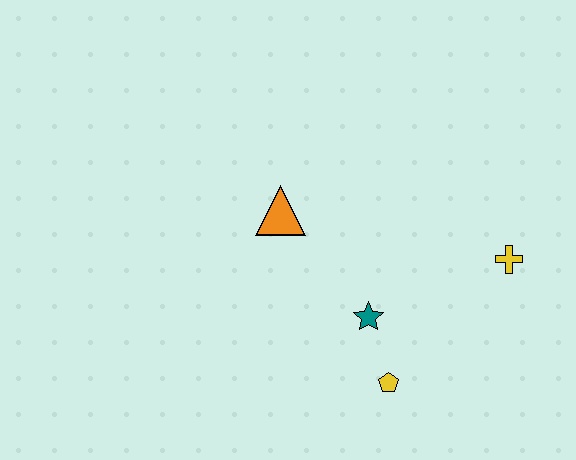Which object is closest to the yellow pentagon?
The teal star is closest to the yellow pentagon.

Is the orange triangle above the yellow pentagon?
Yes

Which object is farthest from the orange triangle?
The yellow cross is farthest from the orange triangle.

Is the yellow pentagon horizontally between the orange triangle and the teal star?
No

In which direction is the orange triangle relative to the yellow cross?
The orange triangle is to the left of the yellow cross.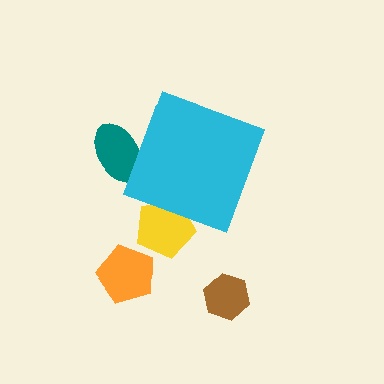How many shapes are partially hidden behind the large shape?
2 shapes are partially hidden.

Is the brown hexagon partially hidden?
No, the brown hexagon is fully visible.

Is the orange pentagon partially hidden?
No, the orange pentagon is fully visible.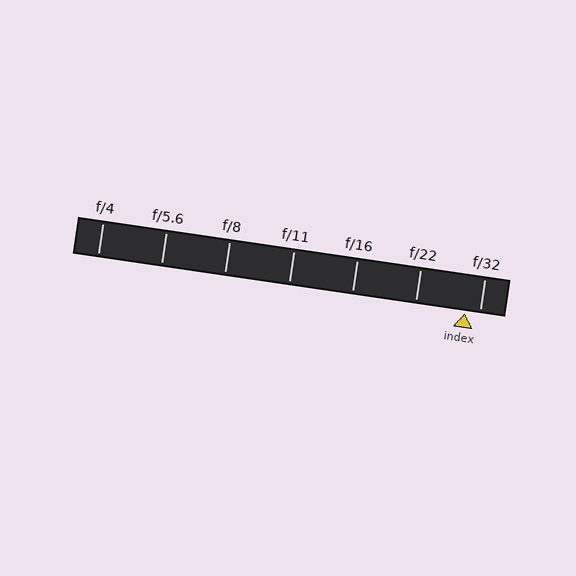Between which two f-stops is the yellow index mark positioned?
The index mark is between f/22 and f/32.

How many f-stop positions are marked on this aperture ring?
There are 7 f-stop positions marked.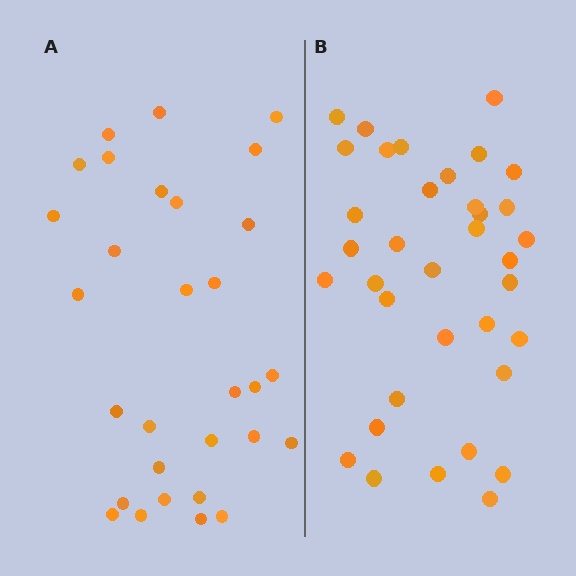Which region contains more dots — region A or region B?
Region B (the right region) has more dots.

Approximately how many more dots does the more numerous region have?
Region B has about 6 more dots than region A.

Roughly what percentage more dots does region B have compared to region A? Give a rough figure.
About 20% more.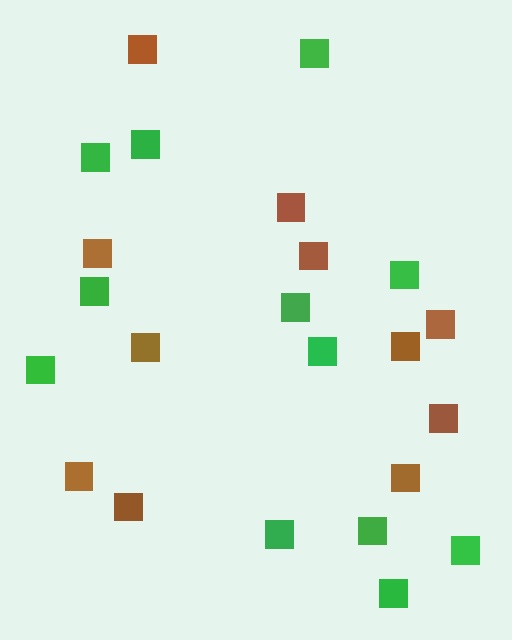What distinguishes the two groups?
There are 2 groups: one group of brown squares (11) and one group of green squares (12).